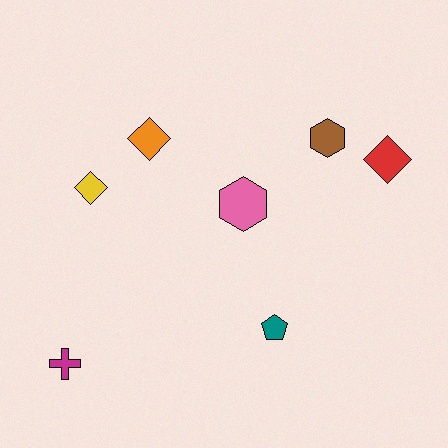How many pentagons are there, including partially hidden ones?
There is 1 pentagon.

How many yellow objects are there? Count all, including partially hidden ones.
There is 1 yellow object.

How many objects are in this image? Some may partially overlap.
There are 7 objects.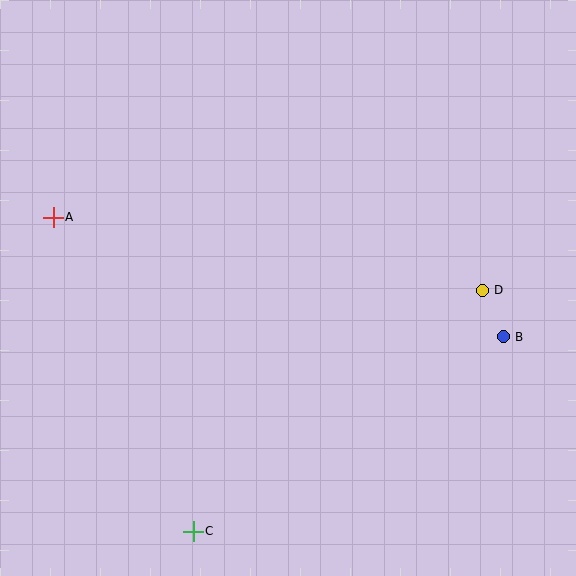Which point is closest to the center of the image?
Point D at (482, 290) is closest to the center.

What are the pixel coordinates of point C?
Point C is at (193, 531).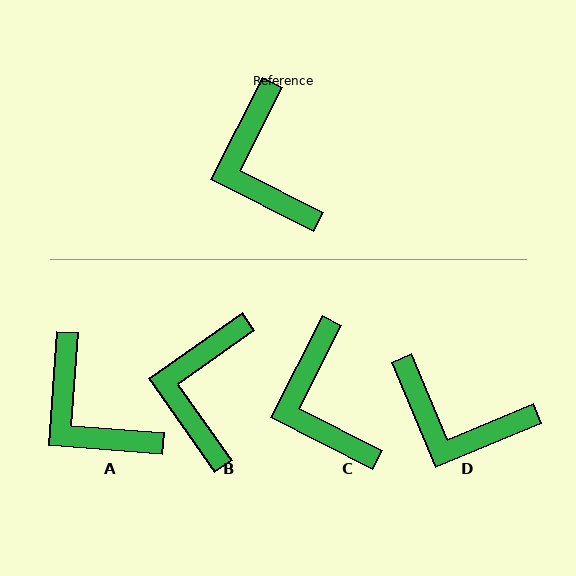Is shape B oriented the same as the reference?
No, it is off by about 28 degrees.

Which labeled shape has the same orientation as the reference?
C.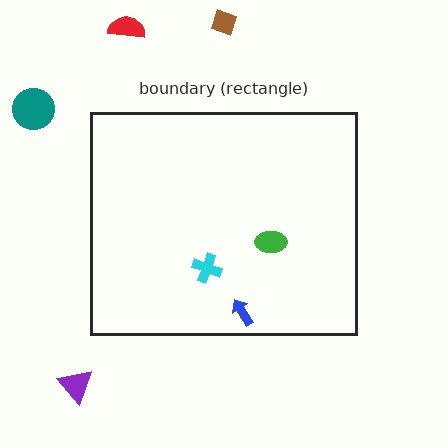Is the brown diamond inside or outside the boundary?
Outside.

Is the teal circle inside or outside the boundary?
Outside.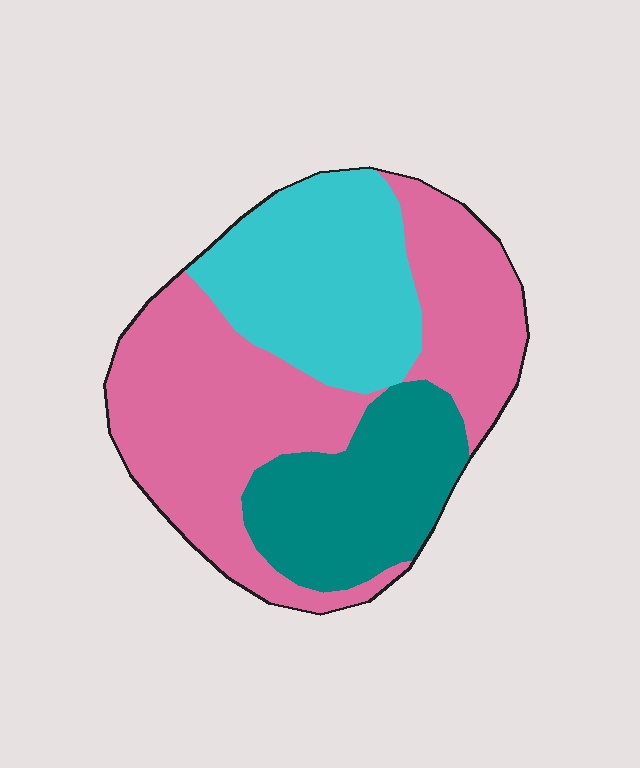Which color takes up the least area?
Teal, at roughly 25%.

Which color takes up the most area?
Pink, at roughly 50%.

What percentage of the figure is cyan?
Cyan takes up about one quarter (1/4) of the figure.